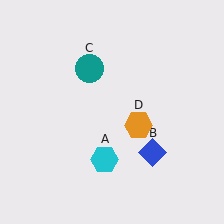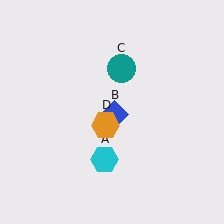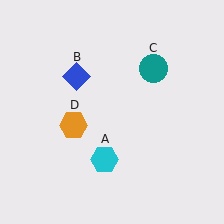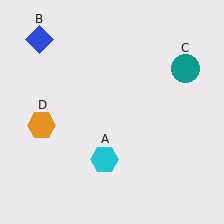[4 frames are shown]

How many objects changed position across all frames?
3 objects changed position: blue diamond (object B), teal circle (object C), orange hexagon (object D).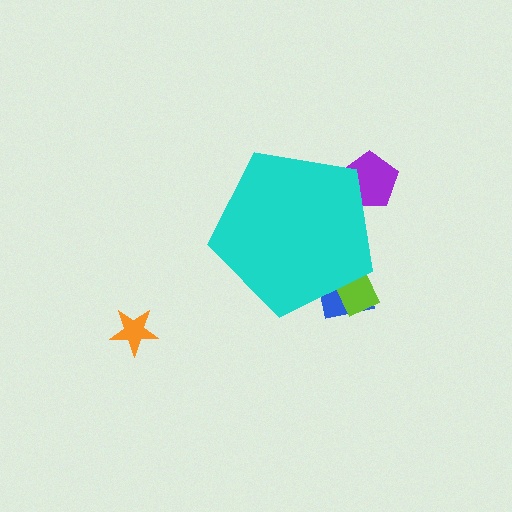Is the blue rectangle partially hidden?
Yes, the blue rectangle is partially hidden behind the cyan pentagon.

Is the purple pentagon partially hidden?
Yes, the purple pentagon is partially hidden behind the cyan pentagon.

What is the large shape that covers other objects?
A cyan pentagon.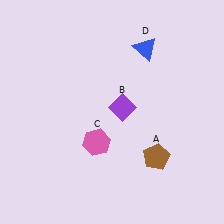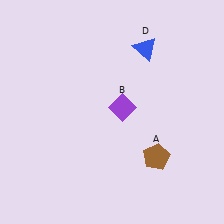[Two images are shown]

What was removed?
The pink hexagon (C) was removed in Image 2.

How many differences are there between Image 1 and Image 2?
There is 1 difference between the two images.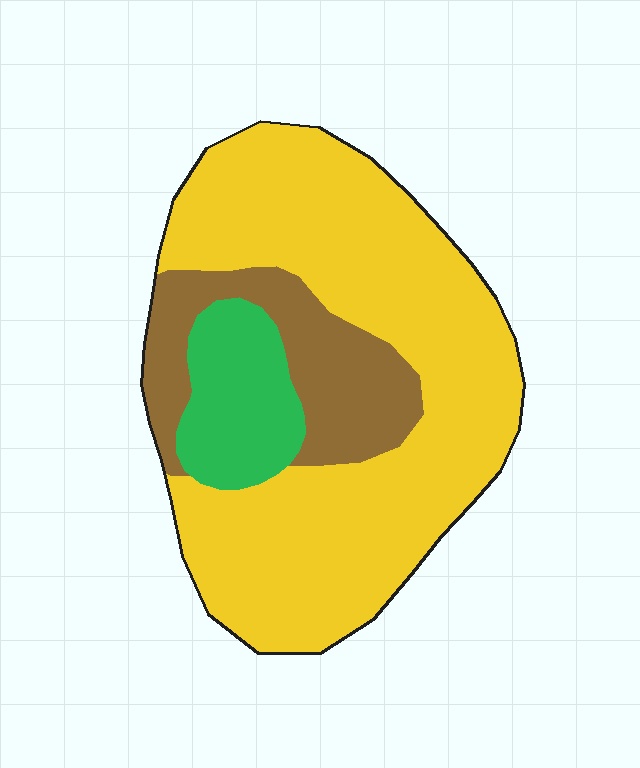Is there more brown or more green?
Brown.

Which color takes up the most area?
Yellow, at roughly 70%.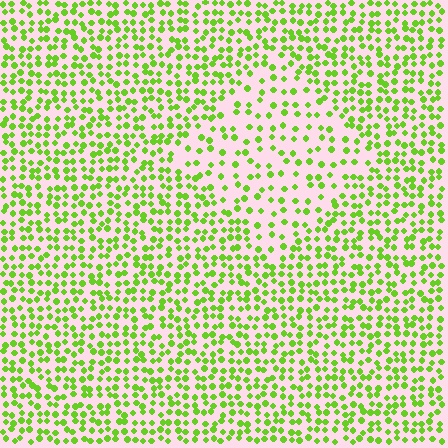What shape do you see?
I see a diamond.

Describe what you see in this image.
The image contains small lime elements arranged at two different densities. A diamond-shaped region is visible where the elements are less densely packed than the surrounding area.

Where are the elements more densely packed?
The elements are more densely packed outside the diamond boundary.